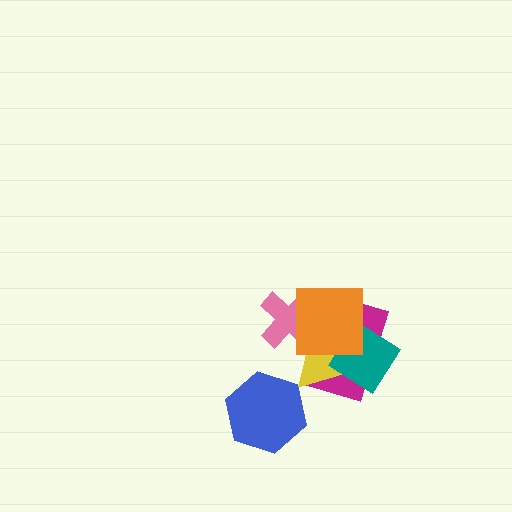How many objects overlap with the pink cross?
3 objects overlap with the pink cross.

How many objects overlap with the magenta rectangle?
4 objects overlap with the magenta rectangle.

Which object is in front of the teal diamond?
The orange square is in front of the teal diamond.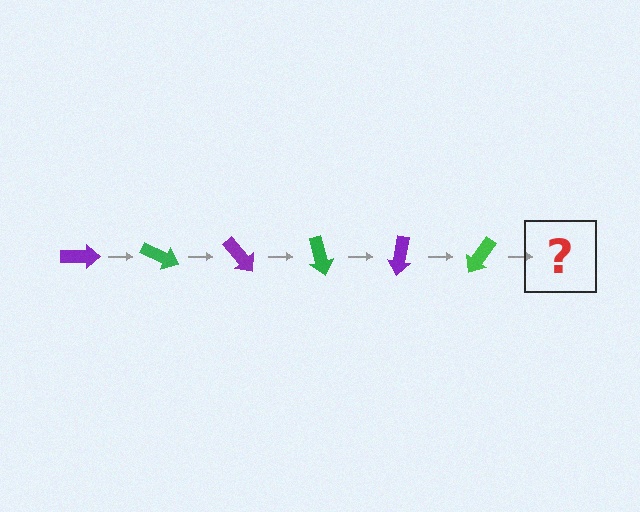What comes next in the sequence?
The next element should be a purple arrow, rotated 150 degrees from the start.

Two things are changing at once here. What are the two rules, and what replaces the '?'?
The two rules are that it rotates 25 degrees each step and the color cycles through purple and green. The '?' should be a purple arrow, rotated 150 degrees from the start.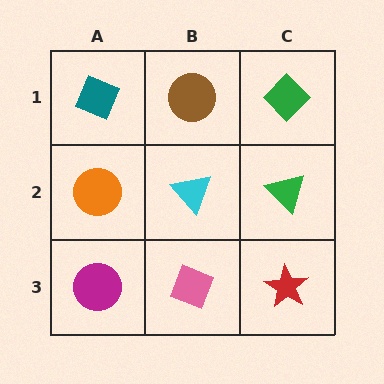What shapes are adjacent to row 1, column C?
A green triangle (row 2, column C), a brown circle (row 1, column B).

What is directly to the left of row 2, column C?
A cyan triangle.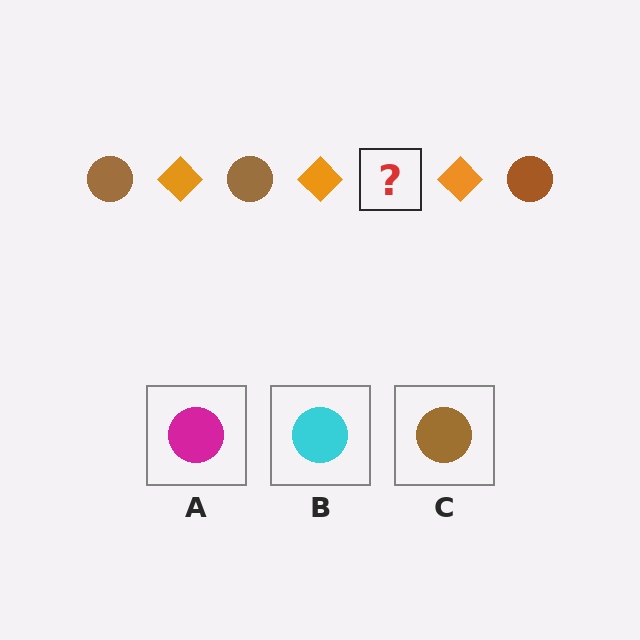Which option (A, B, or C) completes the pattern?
C.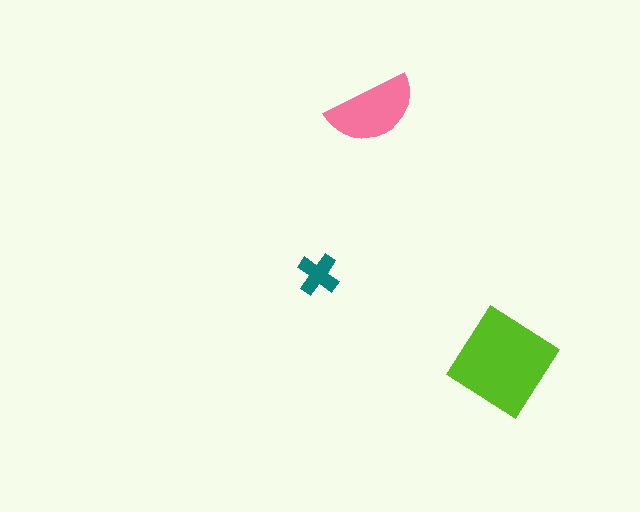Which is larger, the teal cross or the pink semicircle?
The pink semicircle.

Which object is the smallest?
The teal cross.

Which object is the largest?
The lime diamond.